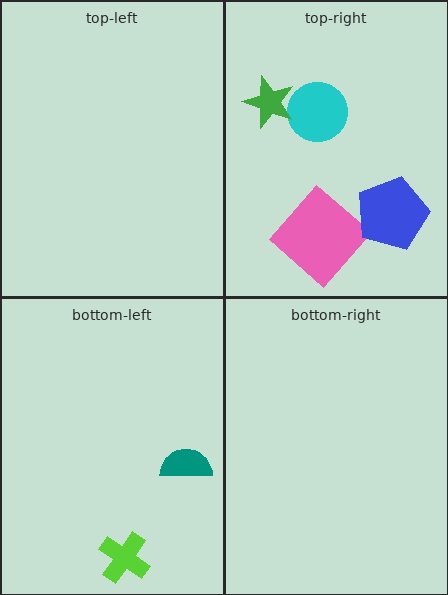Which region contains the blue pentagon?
The top-right region.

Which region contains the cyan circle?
The top-right region.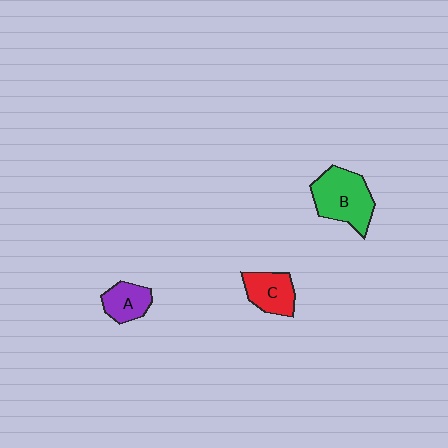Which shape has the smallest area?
Shape A (purple).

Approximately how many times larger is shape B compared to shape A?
Approximately 1.9 times.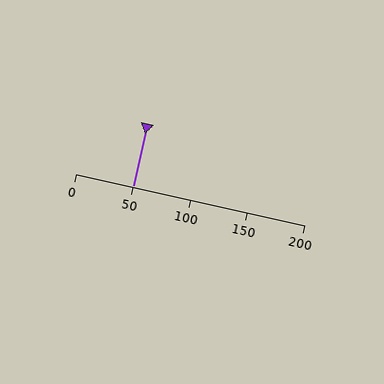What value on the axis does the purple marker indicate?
The marker indicates approximately 50.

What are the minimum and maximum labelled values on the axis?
The axis runs from 0 to 200.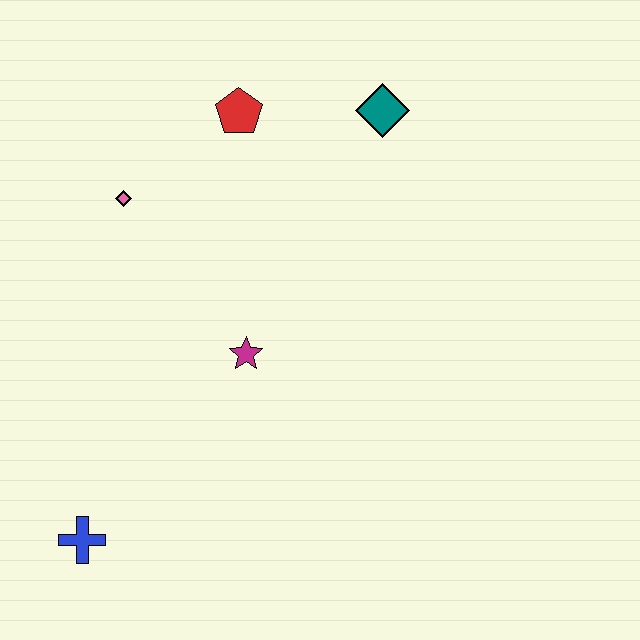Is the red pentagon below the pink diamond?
No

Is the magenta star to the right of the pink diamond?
Yes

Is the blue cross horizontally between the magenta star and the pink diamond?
No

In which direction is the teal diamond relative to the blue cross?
The teal diamond is above the blue cross.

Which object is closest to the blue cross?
The magenta star is closest to the blue cross.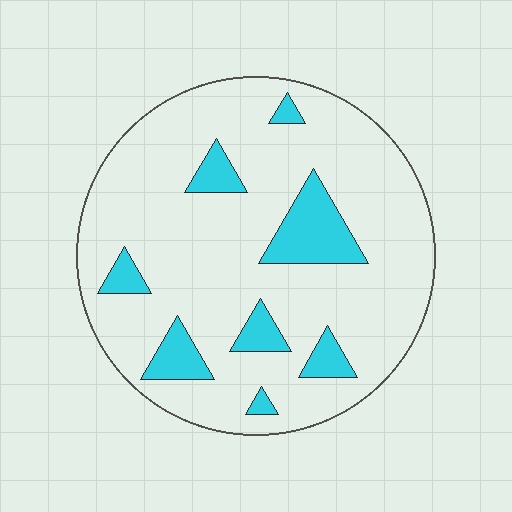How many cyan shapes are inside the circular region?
8.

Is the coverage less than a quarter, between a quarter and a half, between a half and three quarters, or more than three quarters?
Less than a quarter.